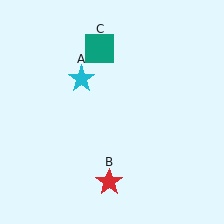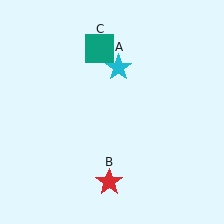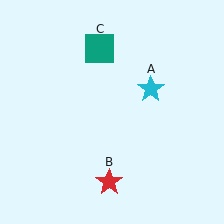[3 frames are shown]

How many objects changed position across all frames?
1 object changed position: cyan star (object A).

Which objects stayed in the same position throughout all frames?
Red star (object B) and teal square (object C) remained stationary.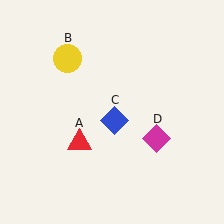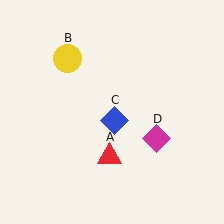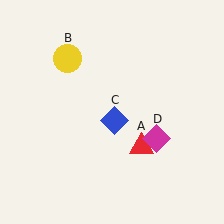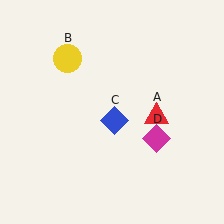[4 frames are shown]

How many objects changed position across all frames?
1 object changed position: red triangle (object A).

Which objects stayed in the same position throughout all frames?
Yellow circle (object B) and blue diamond (object C) and magenta diamond (object D) remained stationary.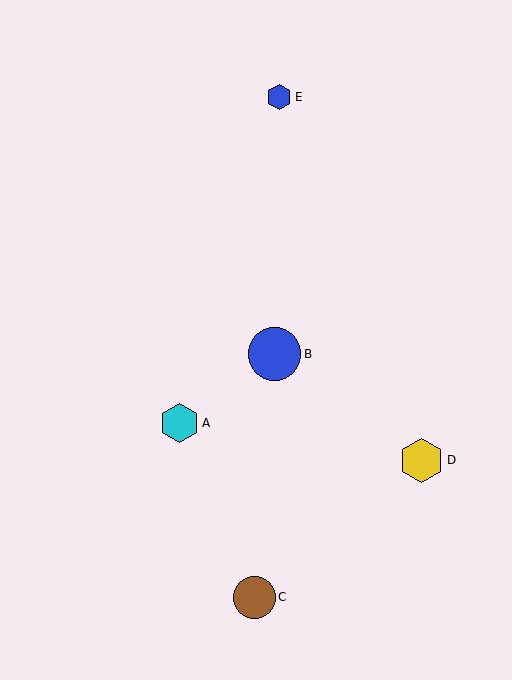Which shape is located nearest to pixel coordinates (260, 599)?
The brown circle (labeled C) at (254, 597) is nearest to that location.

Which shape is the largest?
The blue circle (labeled B) is the largest.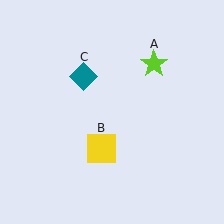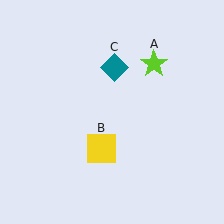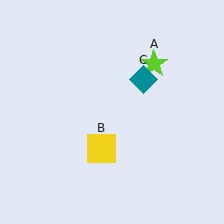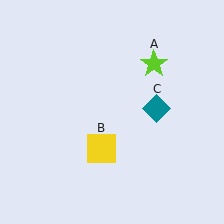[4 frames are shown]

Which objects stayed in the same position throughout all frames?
Lime star (object A) and yellow square (object B) remained stationary.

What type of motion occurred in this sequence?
The teal diamond (object C) rotated clockwise around the center of the scene.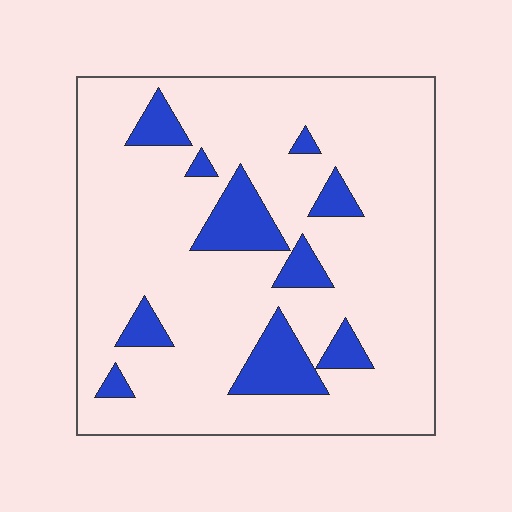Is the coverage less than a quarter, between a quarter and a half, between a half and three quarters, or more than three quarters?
Less than a quarter.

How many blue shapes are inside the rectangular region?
10.